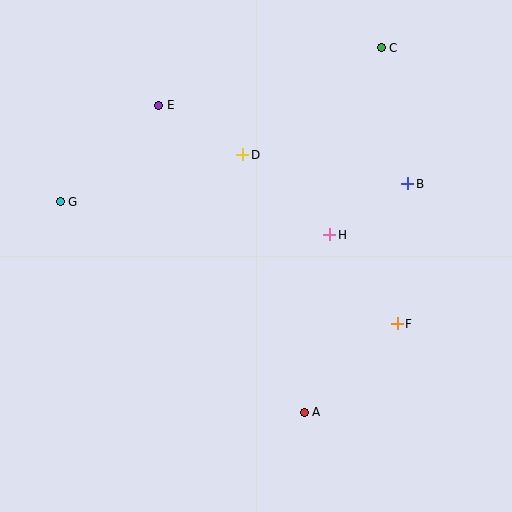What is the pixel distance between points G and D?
The distance between G and D is 188 pixels.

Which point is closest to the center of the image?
Point H at (330, 235) is closest to the center.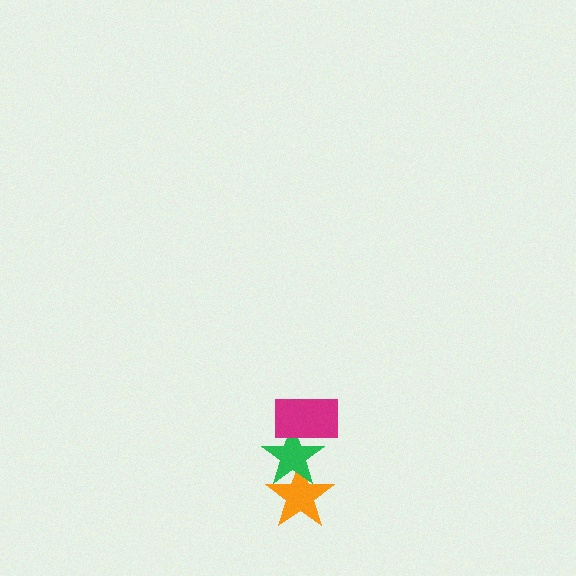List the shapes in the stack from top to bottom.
From top to bottom: the magenta rectangle, the green star, the orange star.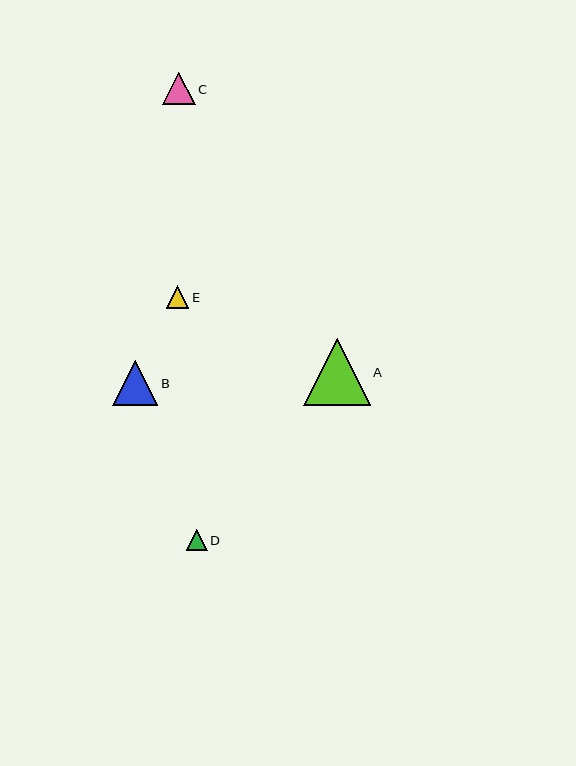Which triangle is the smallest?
Triangle D is the smallest with a size of approximately 21 pixels.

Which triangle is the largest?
Triangle A is the largest with a size of approximately 67 pixels.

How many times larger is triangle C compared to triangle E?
Triangle C is approximately 1.5 times the size of triangle E.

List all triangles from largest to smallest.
From largest to smallest: A, B, C, E, D.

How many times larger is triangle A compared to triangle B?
Triangle A is approximately 1.5 times the size of triangle B.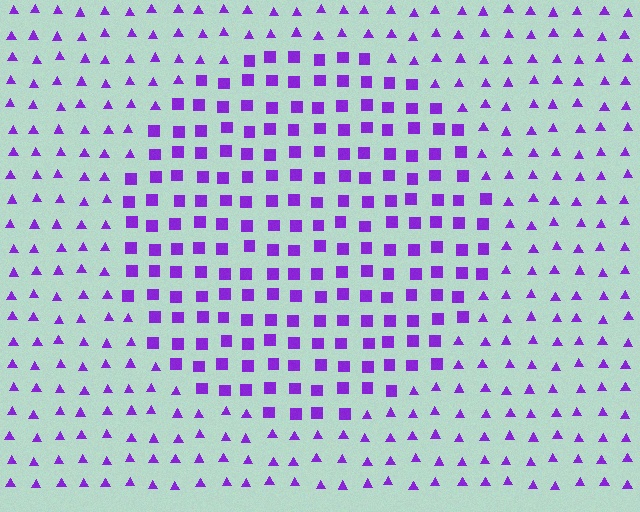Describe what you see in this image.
The image is filled with small purple elements arranged in a uniform grid. A circle-shaped region contains squares, while the surrounding area contains triangles. The boundary is defined purely by the change in element shape.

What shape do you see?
I see a circle.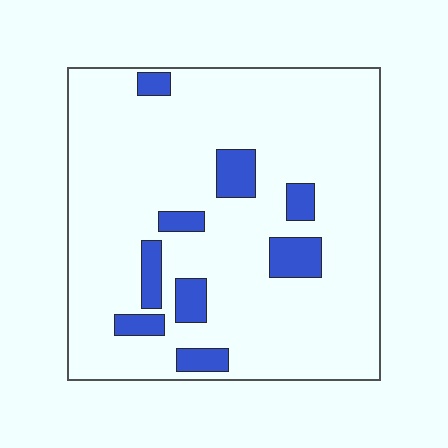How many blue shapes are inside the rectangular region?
9.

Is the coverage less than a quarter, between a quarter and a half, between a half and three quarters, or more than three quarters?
Less than a quarter.